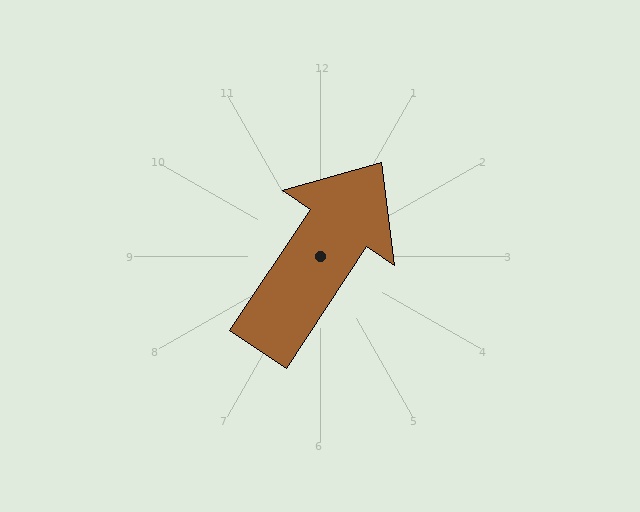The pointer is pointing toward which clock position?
Roughly 1 o'clock.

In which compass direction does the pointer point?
Northeast.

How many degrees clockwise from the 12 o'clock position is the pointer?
Approximately 34 degrees.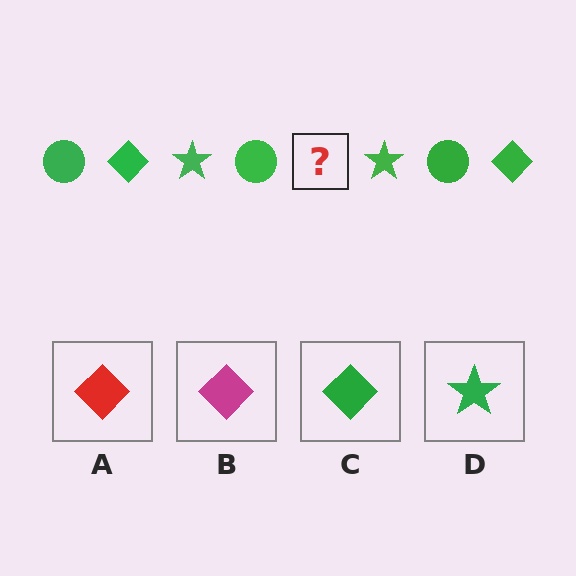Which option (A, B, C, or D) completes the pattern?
C.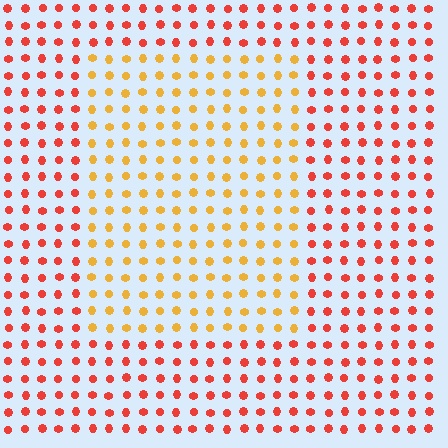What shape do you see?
I see a rectangle.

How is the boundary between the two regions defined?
The boundary is defined purely by a slight shift in hue (about 38 degrees). Spacing, size, and orientation are identical on both sides.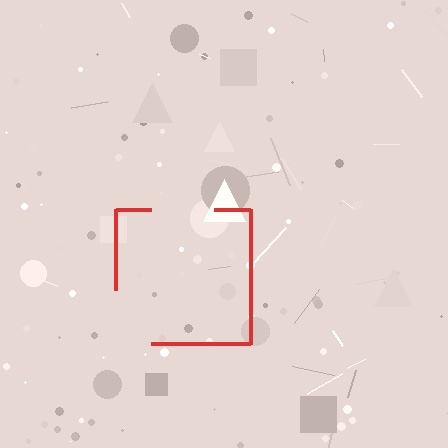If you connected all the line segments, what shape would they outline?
They would outline a square.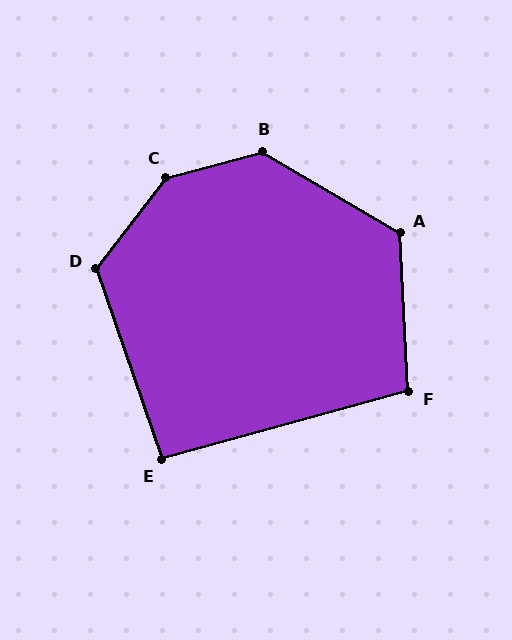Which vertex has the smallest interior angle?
E, at approximately 94 degrees.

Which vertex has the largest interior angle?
C, at approximately 143 degrees.